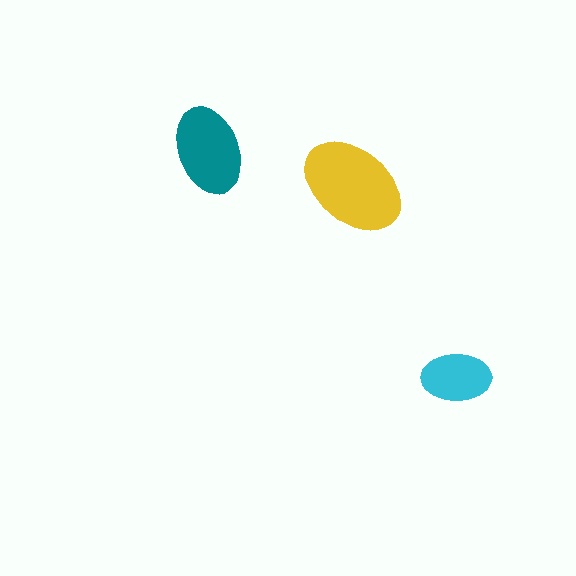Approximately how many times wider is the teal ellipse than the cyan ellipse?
About 1.5 times wider.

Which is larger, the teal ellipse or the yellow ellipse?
The yellow one.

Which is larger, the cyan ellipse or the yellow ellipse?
The yellow one.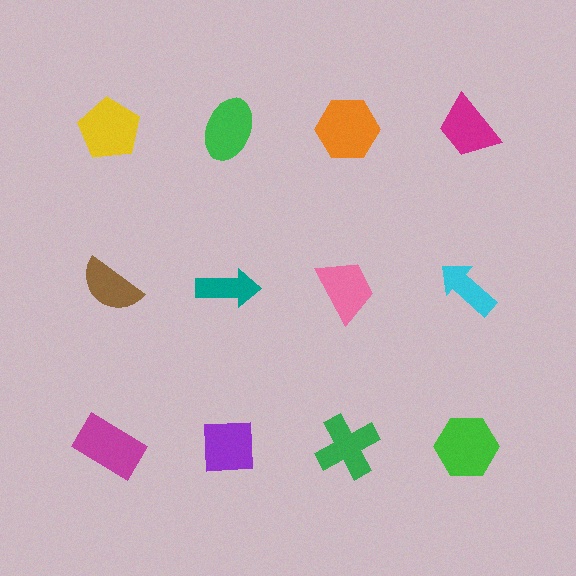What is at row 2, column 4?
A cyan arrow.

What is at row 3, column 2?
A purple square.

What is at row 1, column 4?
A magenta trapezoid.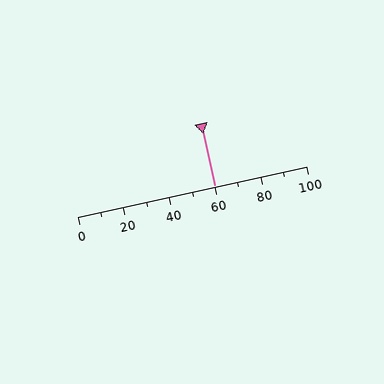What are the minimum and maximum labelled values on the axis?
The axis runs from 0 to 100.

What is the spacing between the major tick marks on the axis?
The major ticks are spaced 20 apart.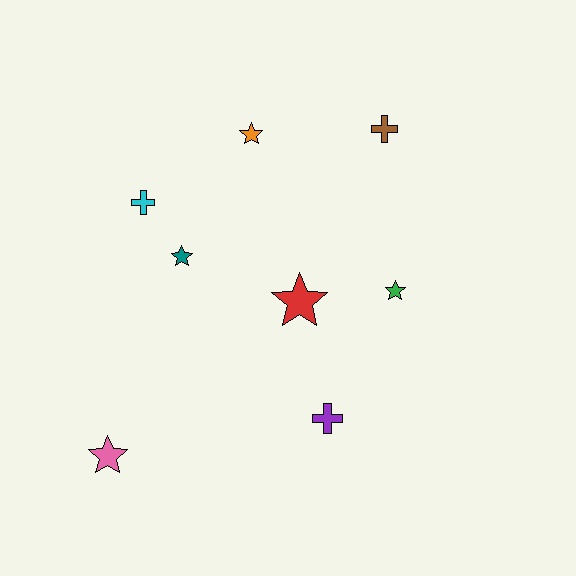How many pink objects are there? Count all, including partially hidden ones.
There is 1 pink object.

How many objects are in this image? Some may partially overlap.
There are 8 objects.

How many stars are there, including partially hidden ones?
There are 5 stars.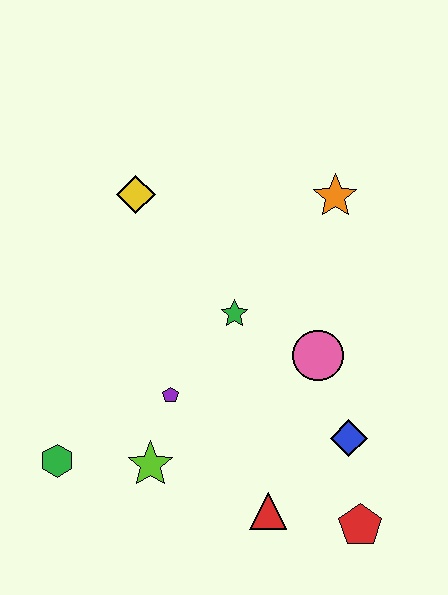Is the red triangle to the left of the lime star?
No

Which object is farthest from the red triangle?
The yellow diamond is farthest from the red triangle.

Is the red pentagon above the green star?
No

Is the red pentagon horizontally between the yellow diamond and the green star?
No